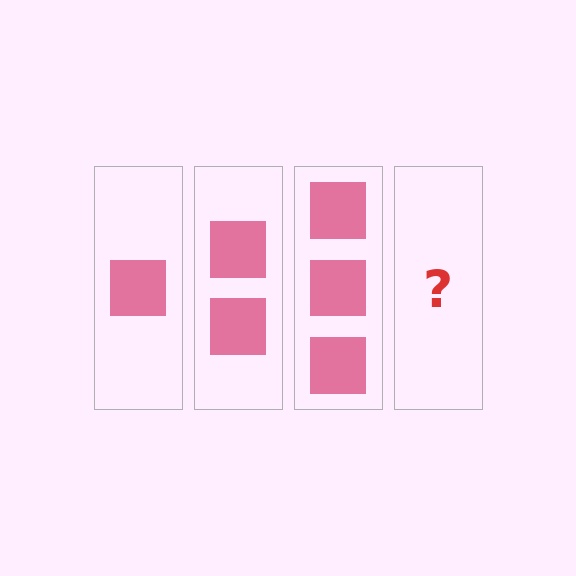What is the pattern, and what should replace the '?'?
The pattern is that each step adds one more square. The '?' should be 4 squares.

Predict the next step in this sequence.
The next step is 4 squares.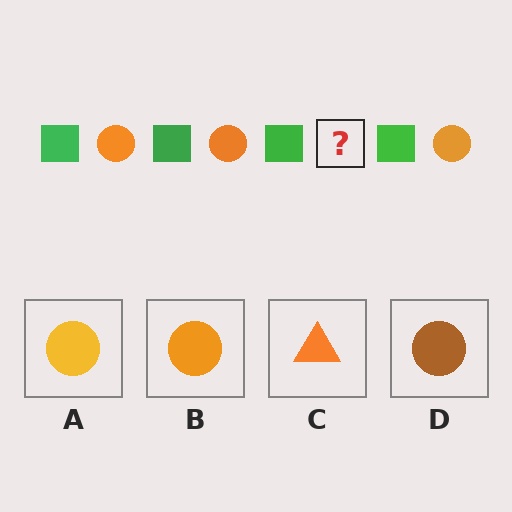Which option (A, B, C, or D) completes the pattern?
B.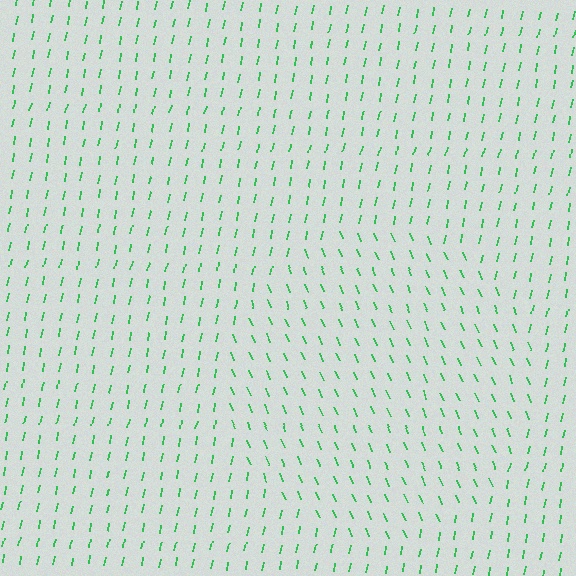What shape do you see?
I see a circle.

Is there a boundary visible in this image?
Yes, there is a texture boundary formed by a change in line orientation.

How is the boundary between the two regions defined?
The boundary is defined purely by a change in line orientation (approximately 35 degrees difference). All lines are the same color and thickness.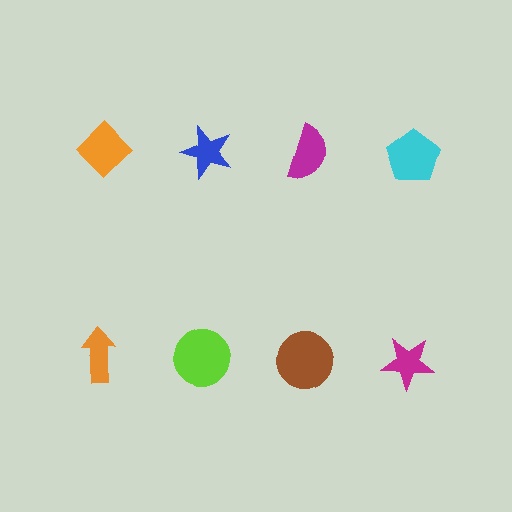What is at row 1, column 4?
A cyan pentagon.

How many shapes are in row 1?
4 shapes.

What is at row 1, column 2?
A blue star.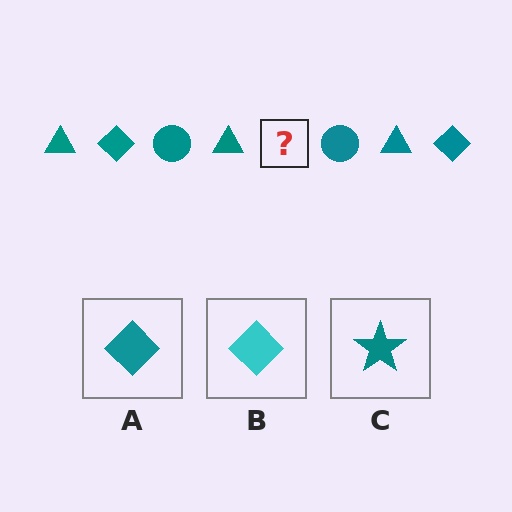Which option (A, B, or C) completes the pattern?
A.